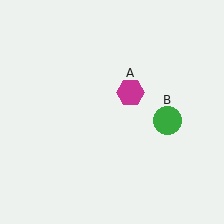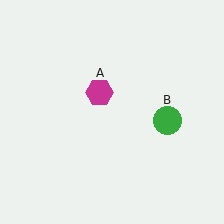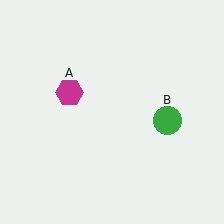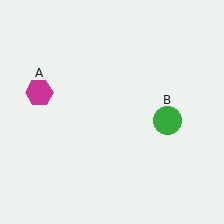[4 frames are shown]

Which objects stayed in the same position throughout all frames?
Green circle (object B) remained stationary.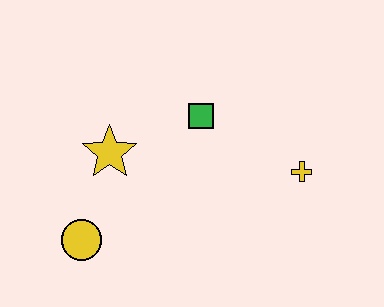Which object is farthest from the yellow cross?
The yellow circle is farthest from the yellow cross.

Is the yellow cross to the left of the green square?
No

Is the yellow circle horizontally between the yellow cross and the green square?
No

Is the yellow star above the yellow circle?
Yes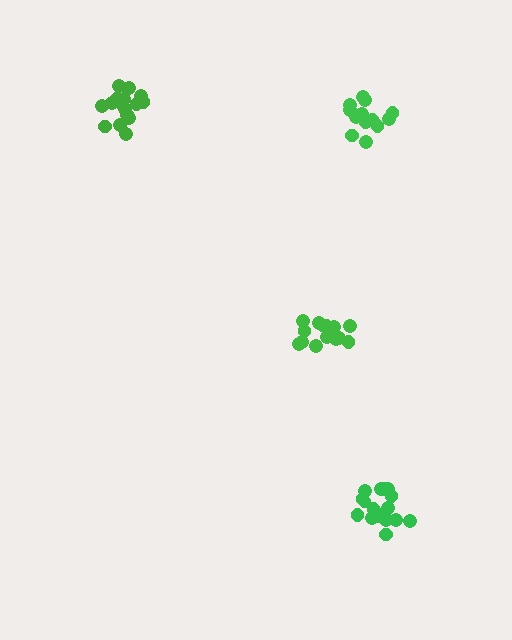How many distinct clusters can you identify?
There are 4 distinct clusters.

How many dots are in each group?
Group 1: 17 dots, Group 2: 15 dots, Group 3: 18 dots, Group 4: 16 dots (66 total).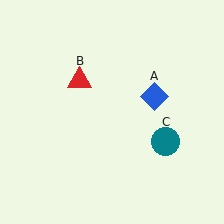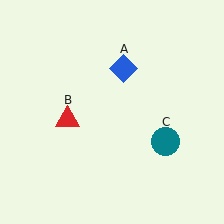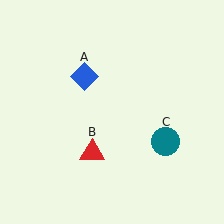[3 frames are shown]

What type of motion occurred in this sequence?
The blue diamond (object A), red triangle (object B) rotated counterclockwise around the center of the scene.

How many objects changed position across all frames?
2 objects changed position: blue diamond (object A), red triangle (object B).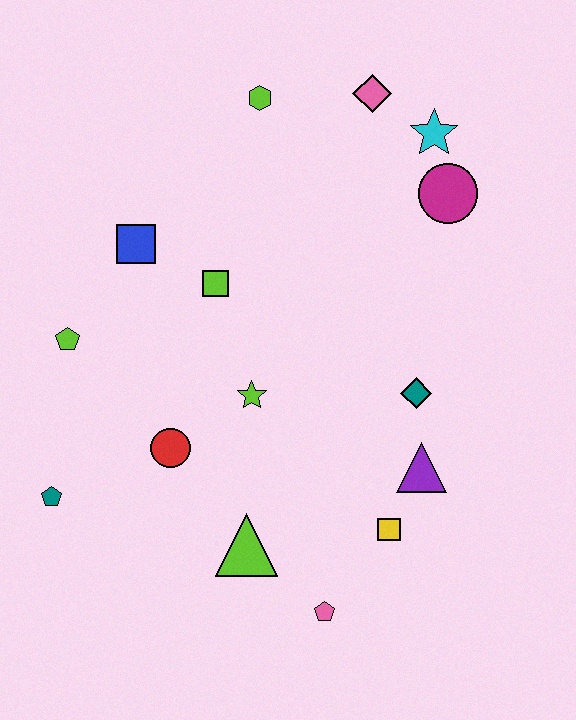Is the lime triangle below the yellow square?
Yes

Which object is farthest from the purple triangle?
The lime hexagon is farthest from the purple triangle.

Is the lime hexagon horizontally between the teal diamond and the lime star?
Yes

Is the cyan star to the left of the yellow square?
No